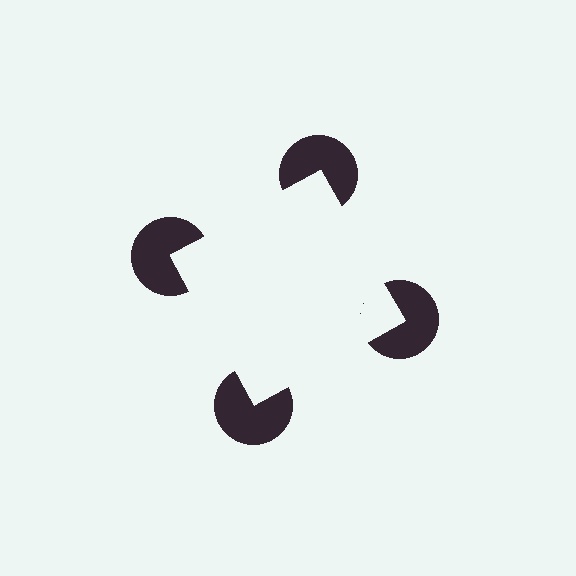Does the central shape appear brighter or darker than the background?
It typically appears slightly brighter than the background, even though no actual brightness change is drawn.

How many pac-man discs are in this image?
There are 4 — one at each vertex of the illusory square.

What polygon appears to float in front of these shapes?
An illusory square — its edges are inferred from the aligned wedge cuts in the pac-man discs, not physically drawn.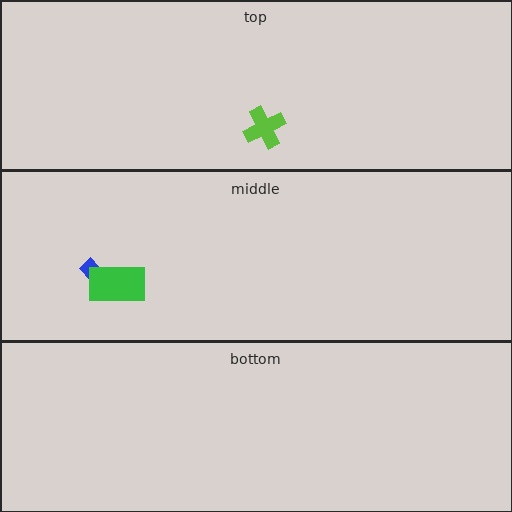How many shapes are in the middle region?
2.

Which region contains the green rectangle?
The middle region.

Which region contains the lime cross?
The top region.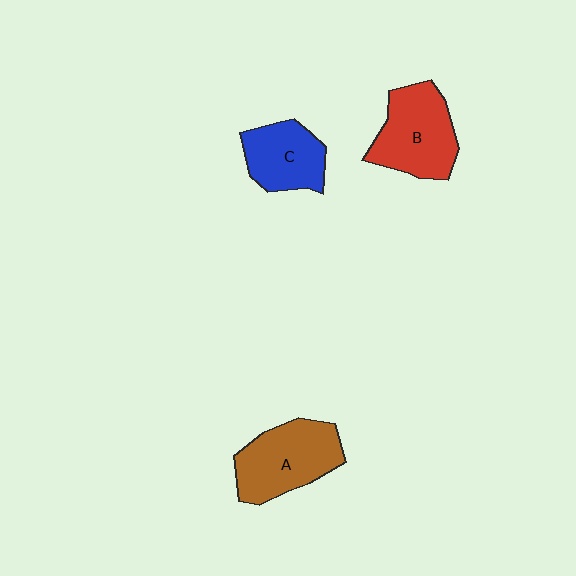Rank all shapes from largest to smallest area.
From largest to smallest: A (brown), B (red), C (blue).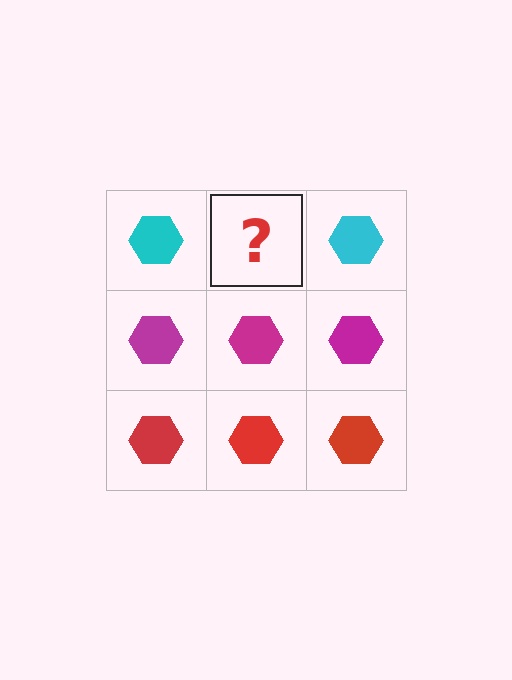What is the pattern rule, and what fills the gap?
The rule is that each row has a consistent color. The gap should be filled with a cyan hexagon.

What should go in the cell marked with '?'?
The missing cell should contain a cyan hexagon.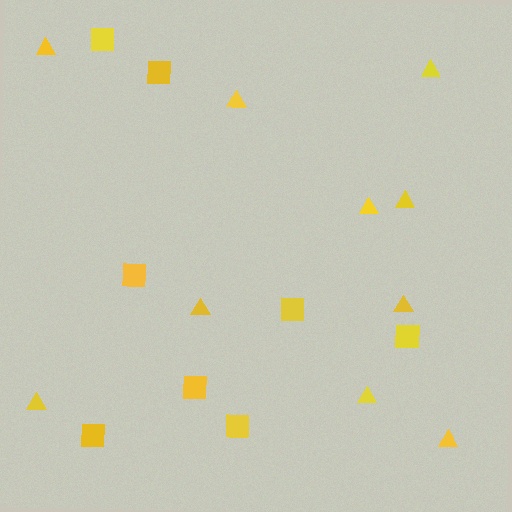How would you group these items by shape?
There are 2 groups: one group of triangles (10) and one group of squares (8).